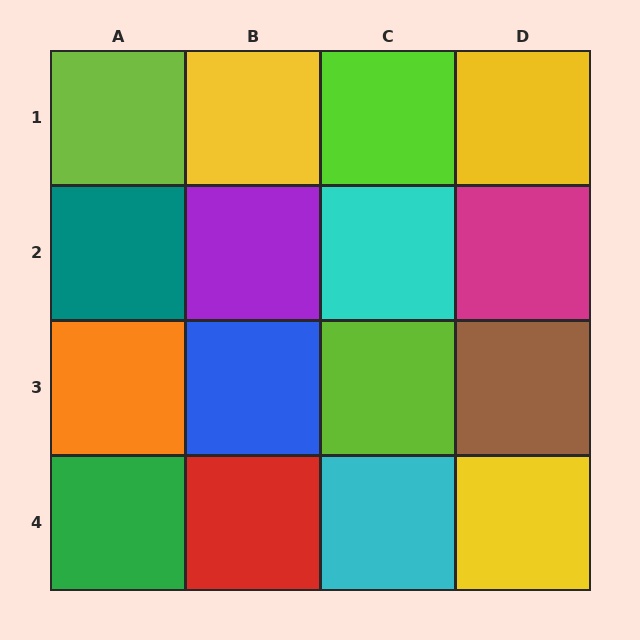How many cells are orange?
1 cell is orange.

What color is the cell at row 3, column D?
Brown.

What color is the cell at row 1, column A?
Lime.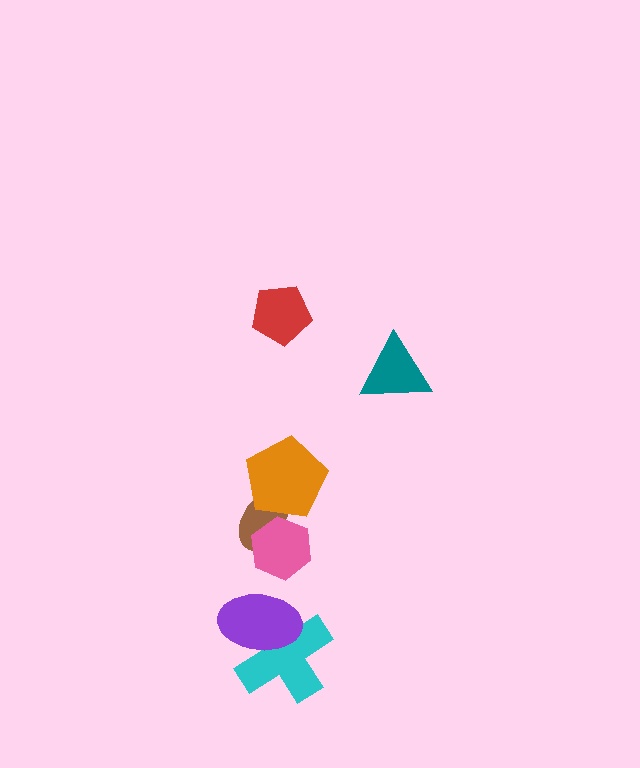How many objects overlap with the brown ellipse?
2 objects overlap with the brown ellipse.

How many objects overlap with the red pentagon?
0 objects overlap with the red pentagon.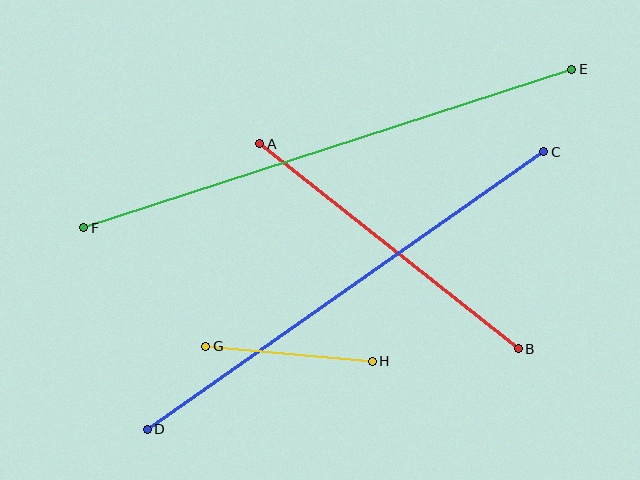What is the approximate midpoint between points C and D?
The midpoint is at approximately (345, 290) pixels.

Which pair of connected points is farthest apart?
Points E and F are farthest apart.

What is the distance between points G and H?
The distance is approximately 167 pixels.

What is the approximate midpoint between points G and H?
The midpoint is at approximately (289, 354) pixels.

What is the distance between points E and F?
The distance is approximately 513 pixels.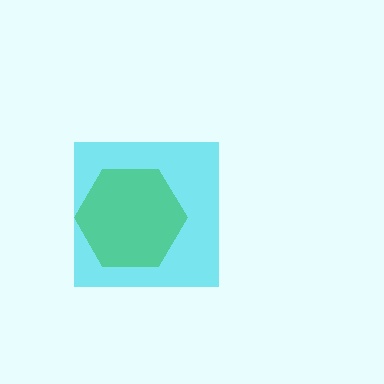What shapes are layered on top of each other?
The layered shapes are: a cyan square, a green hexagon.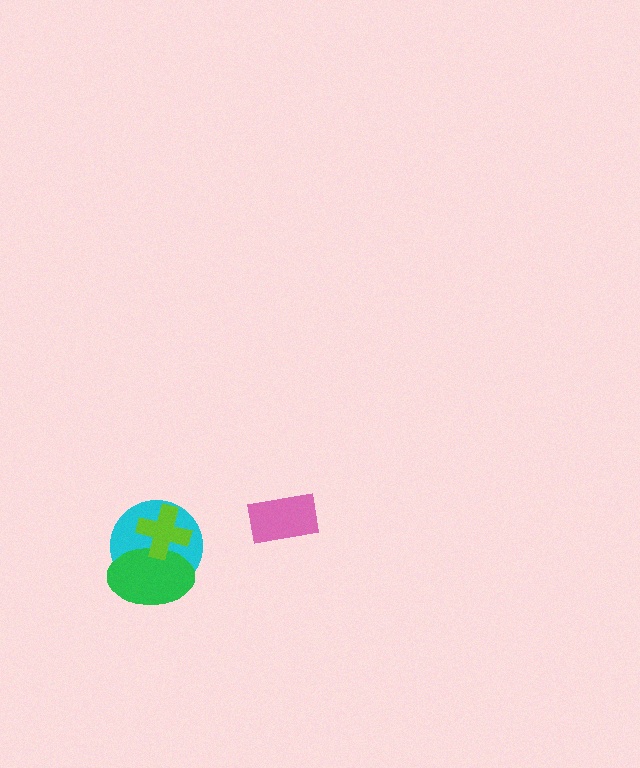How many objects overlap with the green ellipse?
2 objects overlap with the green ellipse.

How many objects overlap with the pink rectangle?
0 objects overlap with the pink rectangle.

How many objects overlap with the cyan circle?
2 objects overlap with the cyan circle.